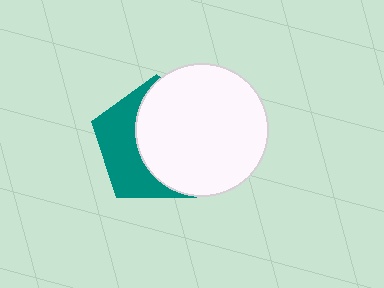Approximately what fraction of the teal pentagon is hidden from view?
Roughly 60% of the teal pentagon is hidden behind the white circle.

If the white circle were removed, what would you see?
You would see the complete teal pentagon.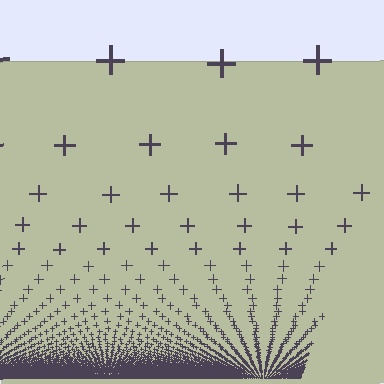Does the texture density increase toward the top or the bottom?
Density increases toward the bottom.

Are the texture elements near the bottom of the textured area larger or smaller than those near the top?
Smaller. The gradient is inverted — elements near the bottom are smaller and denser.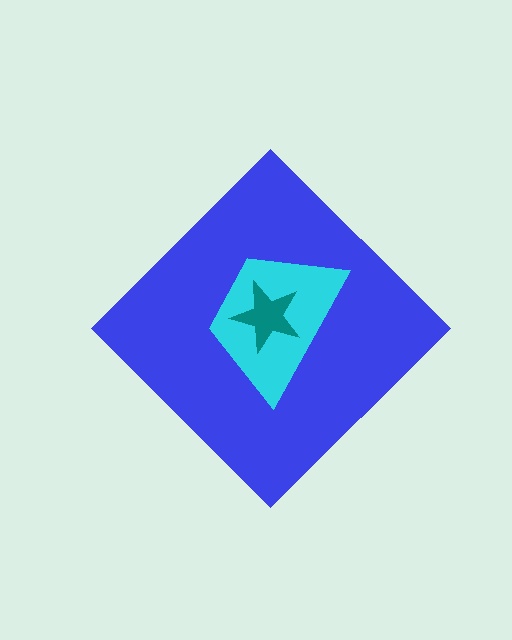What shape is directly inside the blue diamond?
The cyan trapezoid.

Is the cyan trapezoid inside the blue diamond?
Yes.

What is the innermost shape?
The teal star.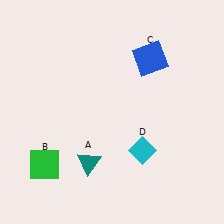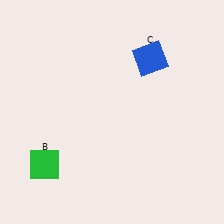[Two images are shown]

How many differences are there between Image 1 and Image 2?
There are 2 differences between the two images.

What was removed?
The cyan diamond (D), the teal triangle (A) were removed in Image 2.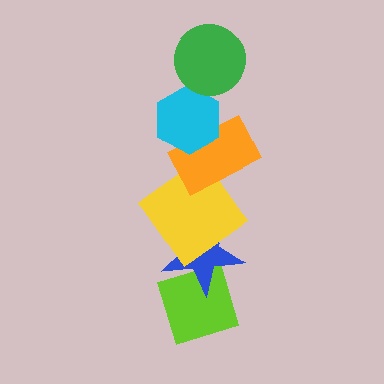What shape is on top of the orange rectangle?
The cyan hexagon is on top of the orange rectangle.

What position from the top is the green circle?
The green circle is 1st from the top.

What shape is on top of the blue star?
The yellow diamond is on top of the blue star.